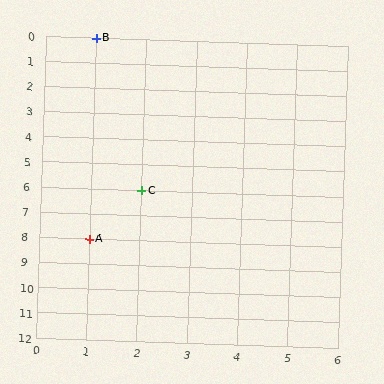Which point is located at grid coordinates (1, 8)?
Point A is at (1, 8).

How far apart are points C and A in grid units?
Points C and A are 1 column and 2 rows apart (about 2.2 grid units diagonally).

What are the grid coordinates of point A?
Point A is at grid coordinates (1, 8).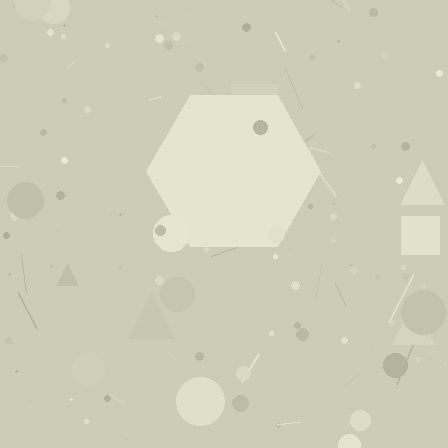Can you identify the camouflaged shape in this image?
The camouflaged shape is a hexagon.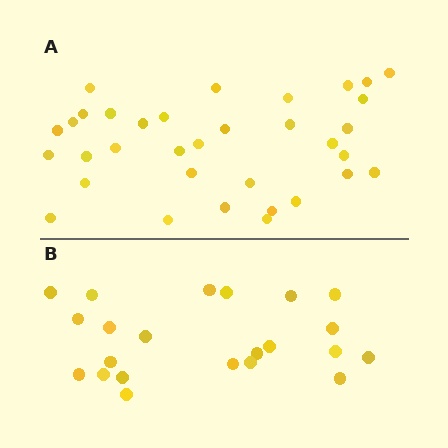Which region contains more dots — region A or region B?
Region A (the top region) has more dots.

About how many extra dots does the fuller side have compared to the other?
Region A has roughly 12 or so more dots than region B.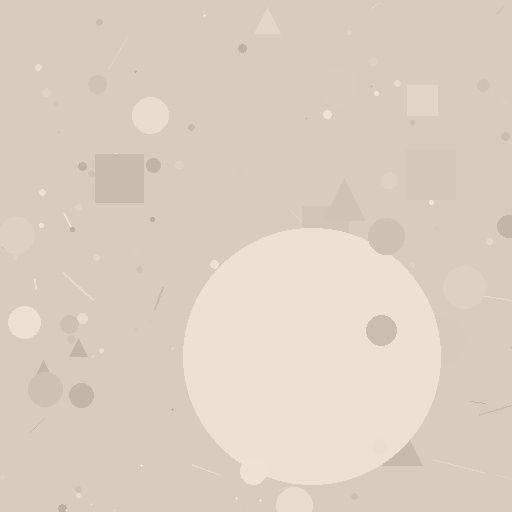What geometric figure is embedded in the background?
A circle is embedded in the background.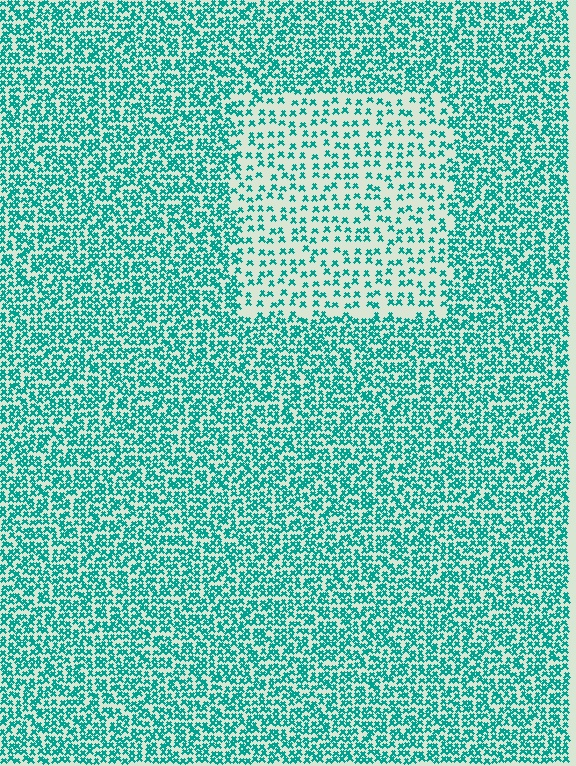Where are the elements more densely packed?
The elements are more densely packed outside the rectangle boundary.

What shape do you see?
I see a rectangle.